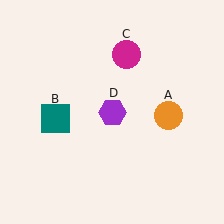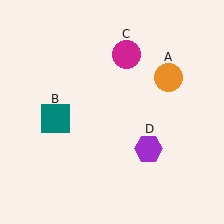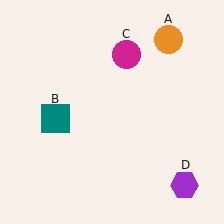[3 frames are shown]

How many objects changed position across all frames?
2 objects changed position: orange circle (object A), purple hexagon (object D).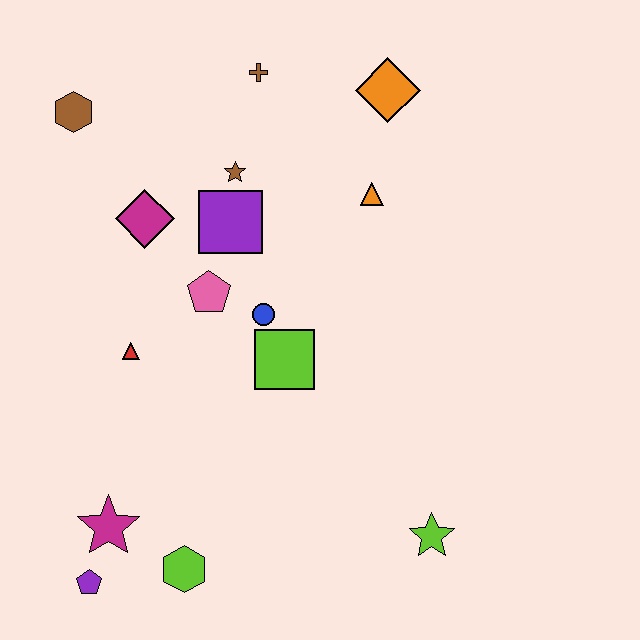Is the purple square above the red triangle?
Yes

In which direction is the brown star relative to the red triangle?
The brown star is above the red triangle.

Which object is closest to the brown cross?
The brown star is closest to the brown cross.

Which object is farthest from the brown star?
The purple pentagon is farthest from the brown star.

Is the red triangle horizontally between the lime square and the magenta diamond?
No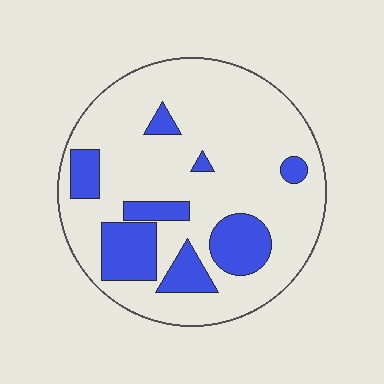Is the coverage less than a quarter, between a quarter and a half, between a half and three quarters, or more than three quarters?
Less than a quarter.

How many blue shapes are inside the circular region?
8.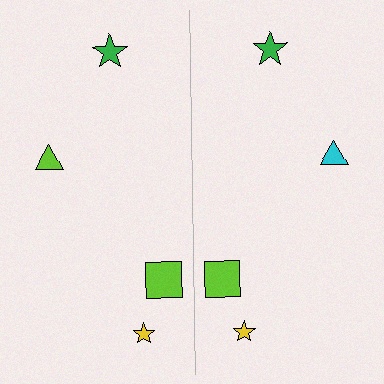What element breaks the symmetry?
The cyan triangle on the right side breaks the symmetry — its mirror counterpart is lime.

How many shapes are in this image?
There are 8 shapes in this image.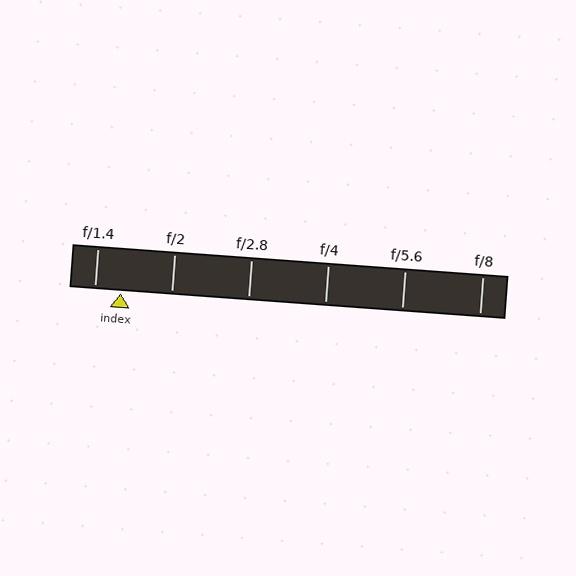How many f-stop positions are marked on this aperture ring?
There are 6 f-stop positions marked.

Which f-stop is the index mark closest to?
The index mark is closest to f/1.4.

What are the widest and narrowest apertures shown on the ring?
The widest aperture shown is f/1.4 and the narrowest is f/8.